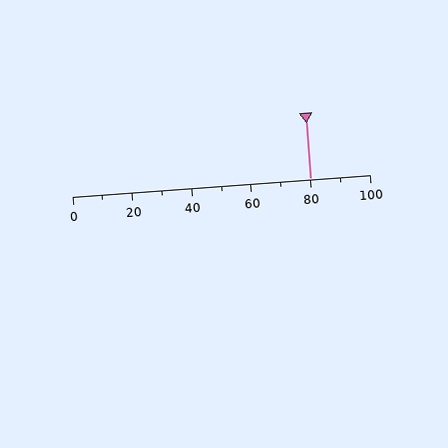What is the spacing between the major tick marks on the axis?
The major ticks are spaced 20 apart.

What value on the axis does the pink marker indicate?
The marker indicates approximately 80.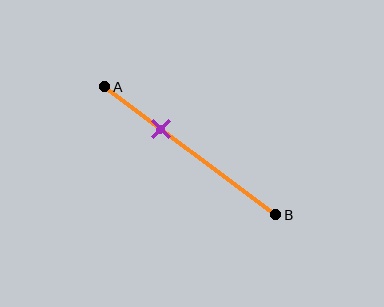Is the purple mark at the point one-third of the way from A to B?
Yes, the mark is approximately at the one-third point.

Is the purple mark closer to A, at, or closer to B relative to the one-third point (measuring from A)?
The purple mark is approximately at the one-third point of segment AB.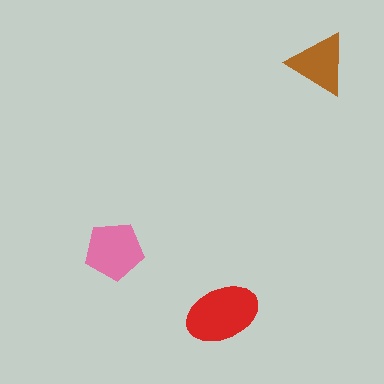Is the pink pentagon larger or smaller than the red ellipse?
Smaller.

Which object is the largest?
The red ellipse.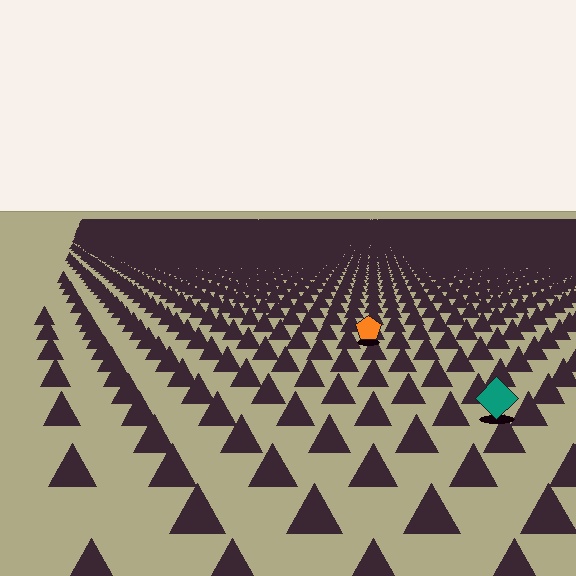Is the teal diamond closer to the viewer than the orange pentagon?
Yes. The teal diamond is closer — you can tell from the texture gradient: the ground texture is coarser near it.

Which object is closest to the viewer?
The teal diamond is closest. The texture marks near it are larger and more spread out.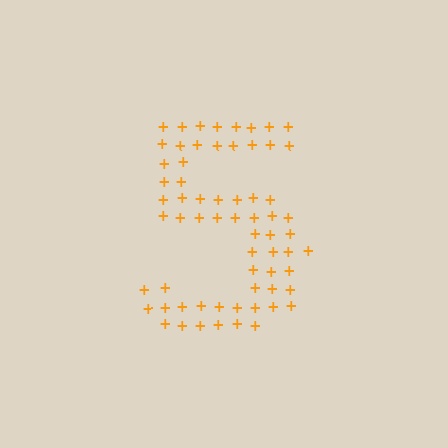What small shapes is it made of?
It is made of small plus signs.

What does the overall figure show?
The overall figure shows the digit 5.